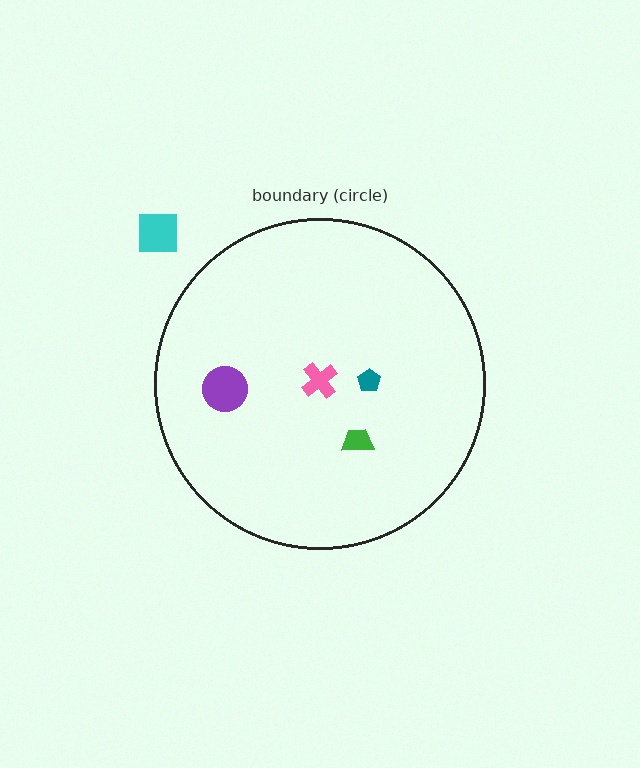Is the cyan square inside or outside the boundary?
Outside.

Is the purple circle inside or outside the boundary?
Inside.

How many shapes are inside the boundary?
4 inside, 1 outside.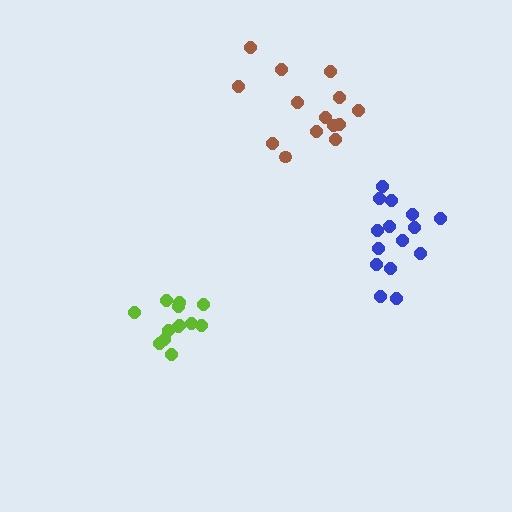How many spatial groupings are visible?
There are 3 spatial groupings.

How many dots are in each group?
Group 1: 15 dots, Group 2: 14 dots, Group 3: 13 dots (42 total).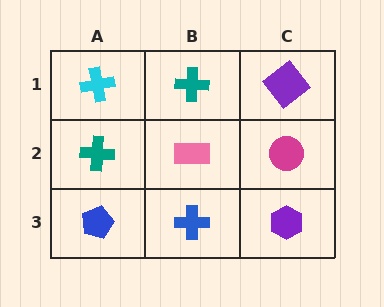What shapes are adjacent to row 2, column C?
A purple diamond (row 1, column C), a purple hexagon (row 3, column C), a pink rectangle (row 2, column B).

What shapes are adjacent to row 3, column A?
A teal cross (row 2, column A), a blue cross (row 3, column B).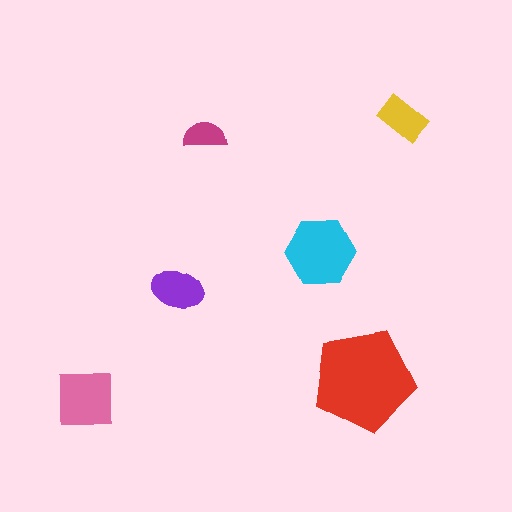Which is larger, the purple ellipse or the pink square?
The pink square.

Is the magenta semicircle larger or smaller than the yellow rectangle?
Smaller.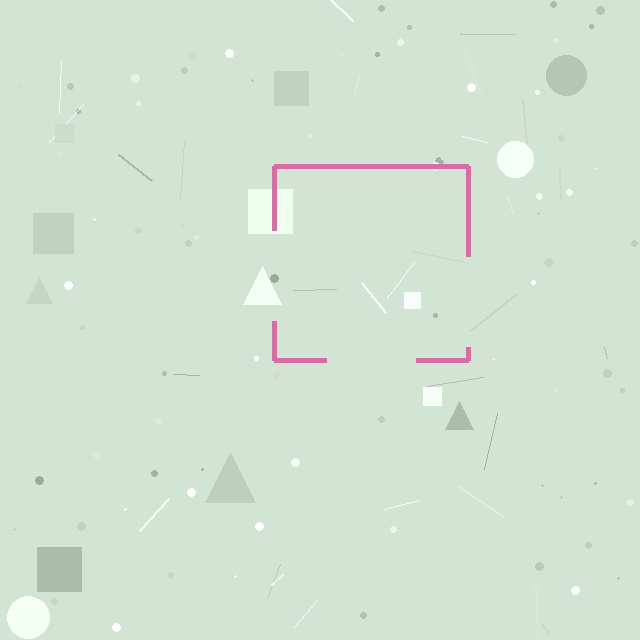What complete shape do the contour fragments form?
The contour fragments form a square.